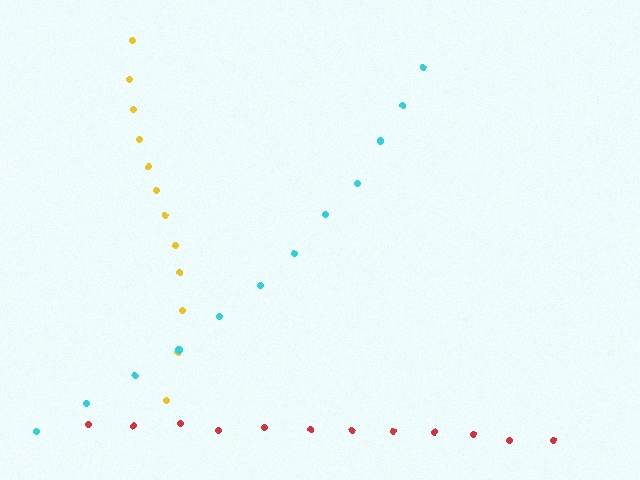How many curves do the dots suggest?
There are 3 distinct paths.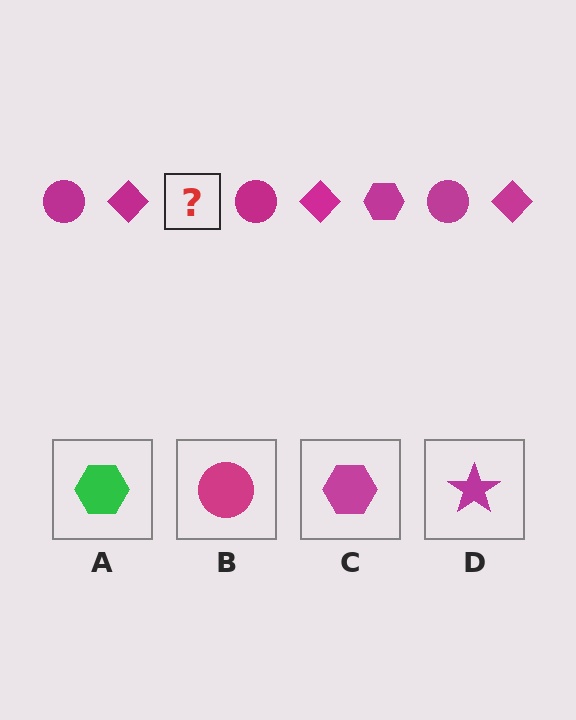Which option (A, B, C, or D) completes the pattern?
C.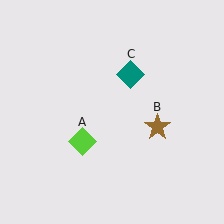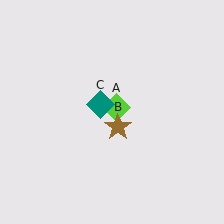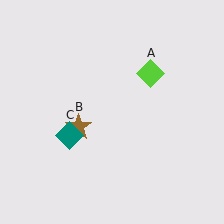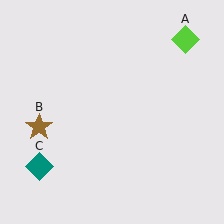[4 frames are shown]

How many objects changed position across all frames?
3 objects changed position: lime diamond (object A), brown star (object B), teal diamond (object C).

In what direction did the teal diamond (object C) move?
The teal diamond (object C) moved down and to the left.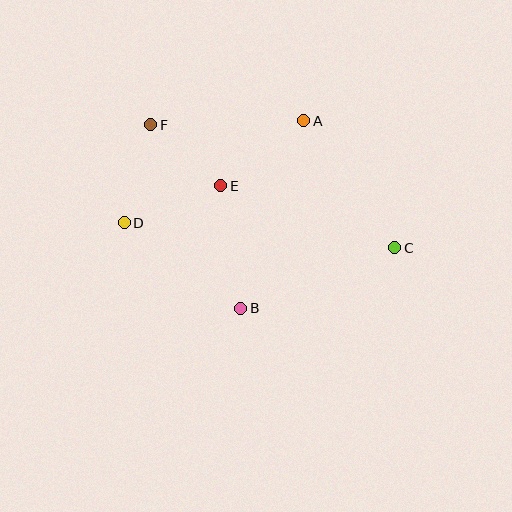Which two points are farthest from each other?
Points C and F are farthest from each other.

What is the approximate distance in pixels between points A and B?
The distance between A and B is approximately 198 pixels.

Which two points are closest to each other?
Points E and F are closest to each other.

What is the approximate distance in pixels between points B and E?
The distance between B and E is approximately 124 pixels.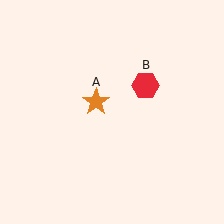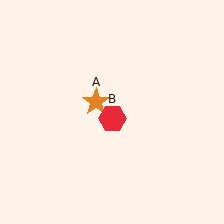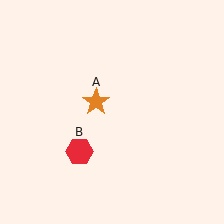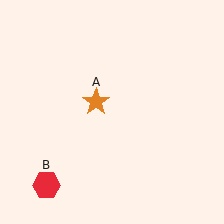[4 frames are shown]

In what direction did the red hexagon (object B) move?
The red hexagon (object B) moved down and to the left.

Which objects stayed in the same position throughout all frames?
Orange star (object A) remained stationary.